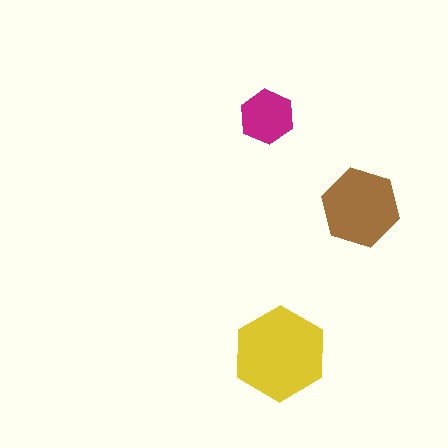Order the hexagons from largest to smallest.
the yellow one, the brown one, the magenta one.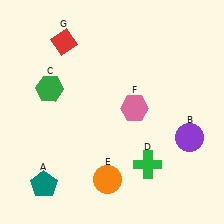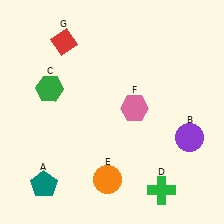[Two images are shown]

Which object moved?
The green cross (D) moved down.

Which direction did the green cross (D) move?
The green cross (D) moved down.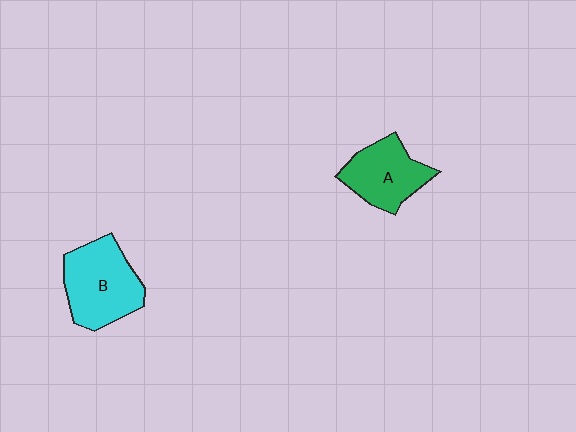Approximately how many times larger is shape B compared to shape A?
Approximately 1.2 times.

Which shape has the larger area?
Shape B (cyan).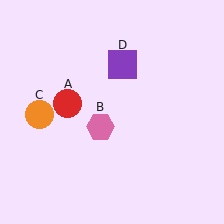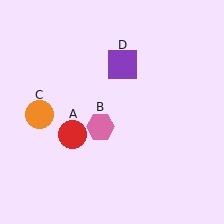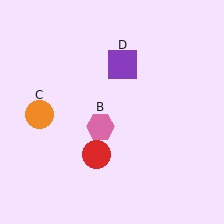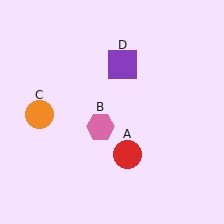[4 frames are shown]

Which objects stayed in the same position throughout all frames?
Pink hexagon (object B) and orange circle (object C) and purple square (object D) remained stationary.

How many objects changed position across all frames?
1 object changed position: red circle (object A).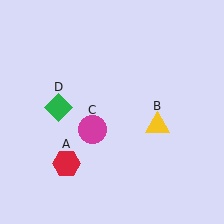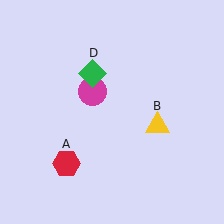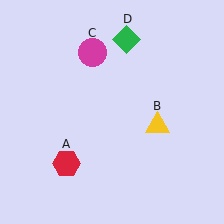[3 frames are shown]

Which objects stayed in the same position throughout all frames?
Red hexagon (object A) and yellow triangle (object B) remained stationary.